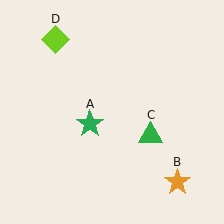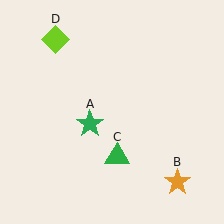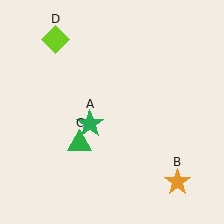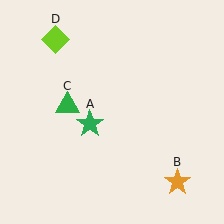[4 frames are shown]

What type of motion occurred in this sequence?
The green triangle (object C) rotated clockwise around the center of the scene.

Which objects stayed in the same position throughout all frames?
Green star (object A) and orange star (object B) and lime diamond (object D) remained stationary.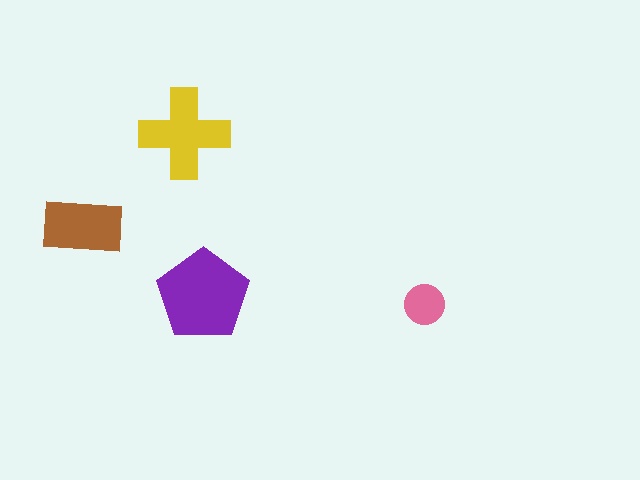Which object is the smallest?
The pink circle.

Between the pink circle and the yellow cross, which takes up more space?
The yellow cross.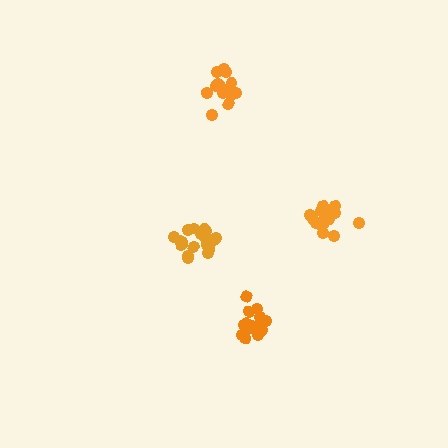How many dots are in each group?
Group 1: 16 dots, Group 2: 18 dots, Group 3: 19 dots, Group 4: 15 dots (68 total).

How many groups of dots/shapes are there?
There are 4 groups.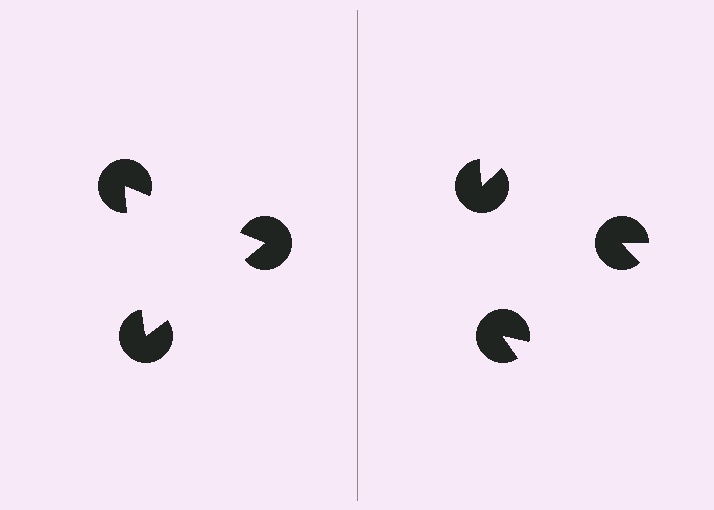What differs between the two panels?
The pac-man discs are positioned identically on both sides; only the wedge orientations differ. On the left they align to a triangle; on the right they are misaligned.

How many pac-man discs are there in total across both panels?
6 — 3 on each side.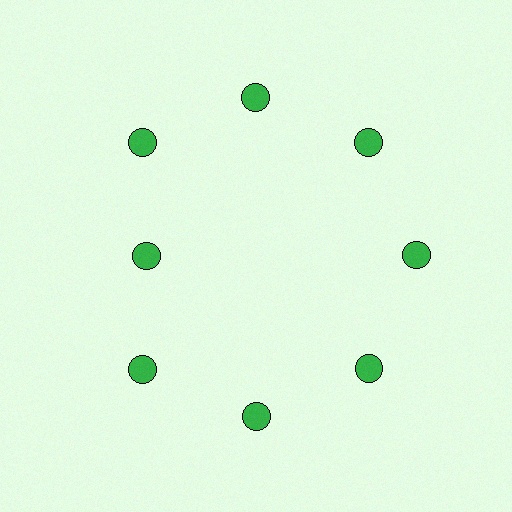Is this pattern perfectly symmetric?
No. The 8 green circles are arranged in a ring, but one element near the 9 o'clock position is pulled inward toward the center, breaking the 8-fold rotational symmetry.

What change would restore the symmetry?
The symmetry would be restored by moving it outward, back onto the ring so that all 8 circles sit at equal angles and equal distance from the center.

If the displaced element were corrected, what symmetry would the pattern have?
It would have 8-fold rotational symmetry — the pattern would map onto itself every 45 degrees.